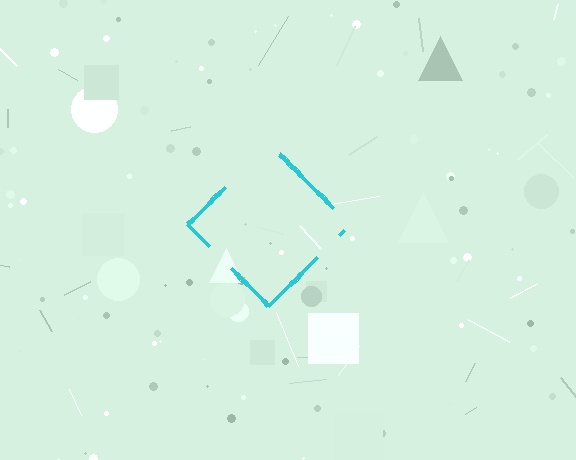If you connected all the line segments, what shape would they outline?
They would outline a diamond.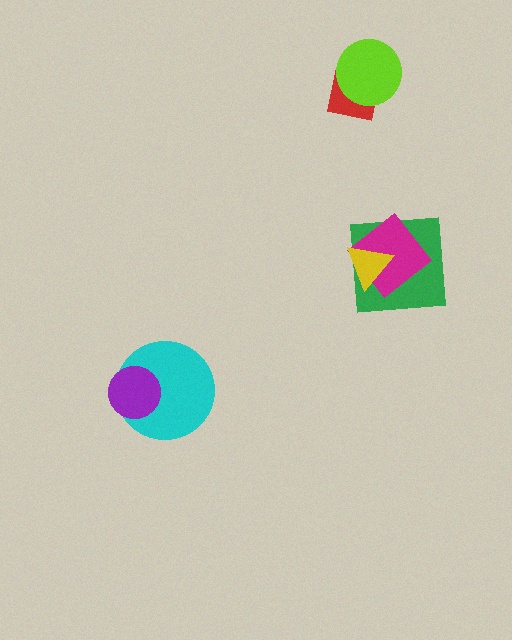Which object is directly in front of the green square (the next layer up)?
The magenta diamond is directly in front of the green square.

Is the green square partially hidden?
Yes, it is partially covered by another shape.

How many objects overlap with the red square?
1 object overlaps with the red square.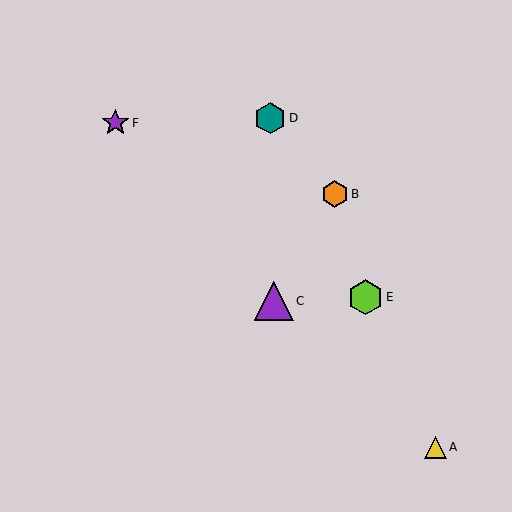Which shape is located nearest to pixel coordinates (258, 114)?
The teal hexagon (labeled D) at (270, 118) is nearest to that location.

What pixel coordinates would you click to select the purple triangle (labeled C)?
Click at (274, 301) to select the purple triangle C.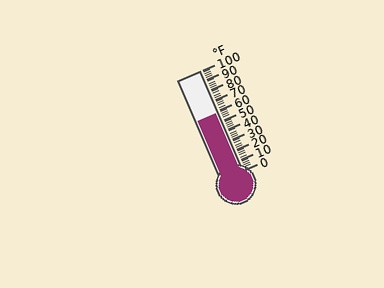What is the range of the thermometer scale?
The thermometer scale ranges from 0°F to 100°F.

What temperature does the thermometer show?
The thermometer shows approximately 58°F.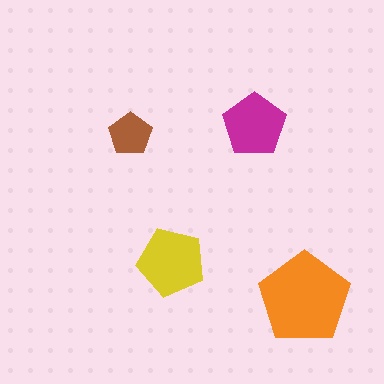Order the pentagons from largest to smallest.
the orange one, the yellow one, the magenta one, the brown one.